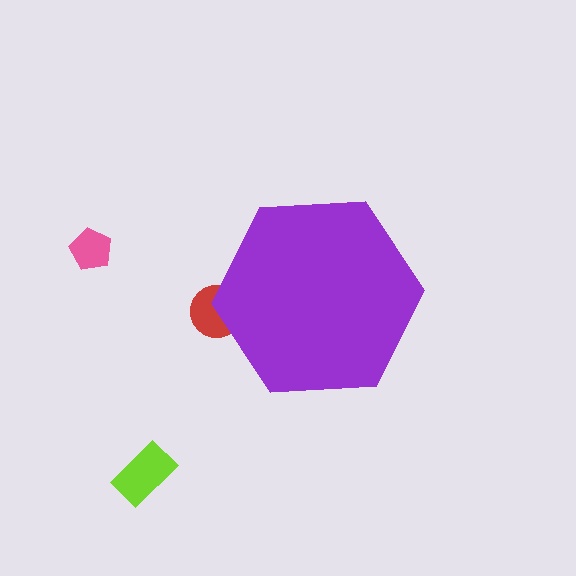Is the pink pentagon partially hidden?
No, the pink pentagon is fully visible.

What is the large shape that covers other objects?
A purple hexagon.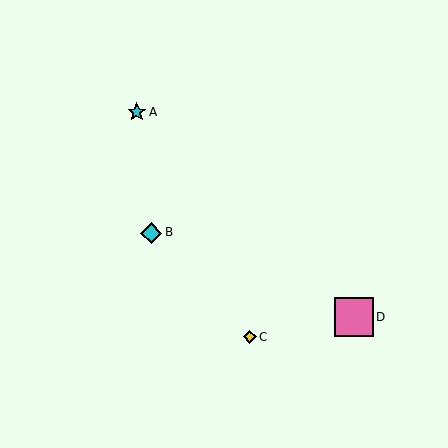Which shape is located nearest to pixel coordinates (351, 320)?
The pink square (labeled D) at (354, 317) is nearest to that location.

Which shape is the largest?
The pink square (labeled D) is the largest.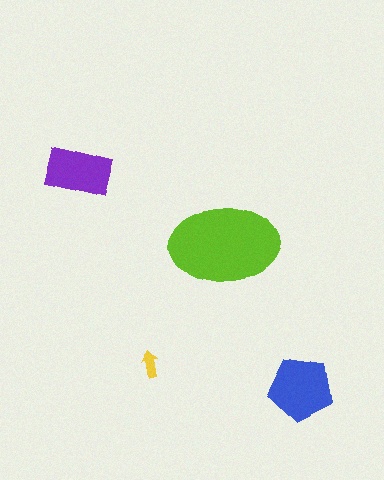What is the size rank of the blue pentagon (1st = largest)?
2nd.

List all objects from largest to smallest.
The lime ellipse, the blue pentagon, the purple rectangle, the yellow arrow.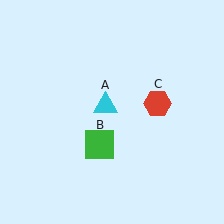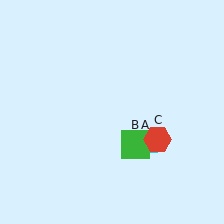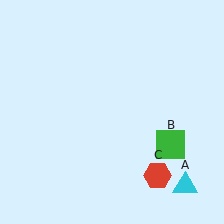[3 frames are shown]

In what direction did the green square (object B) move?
The green square (object B) moved right.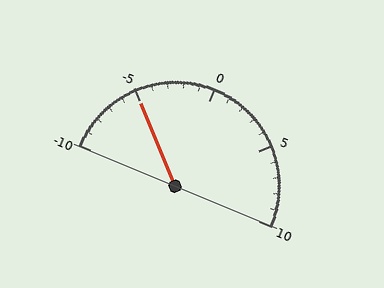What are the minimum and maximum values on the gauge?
The gauge ranges from -10 to 10.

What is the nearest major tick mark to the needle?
The nearest major tick mark is -5.